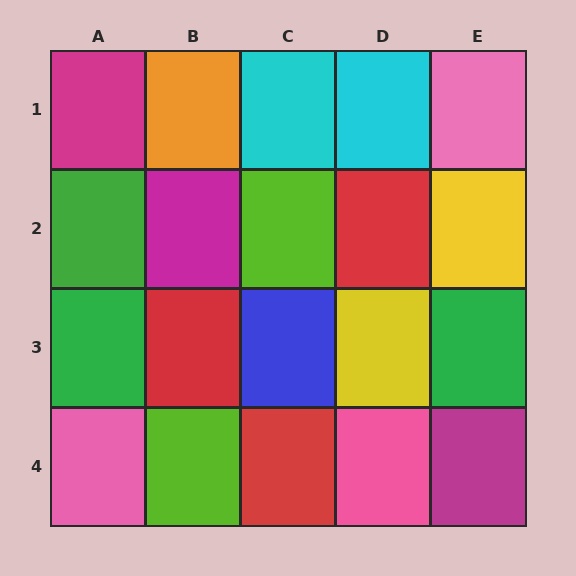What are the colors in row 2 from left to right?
Green, magenta, lime, red, yellow.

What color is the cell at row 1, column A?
Magenta.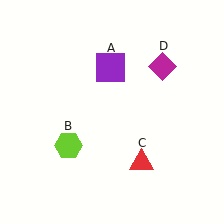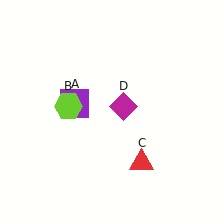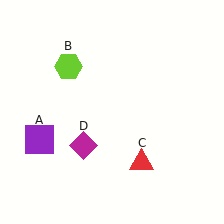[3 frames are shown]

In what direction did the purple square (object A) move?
The purple square (object A) moved down and to the left.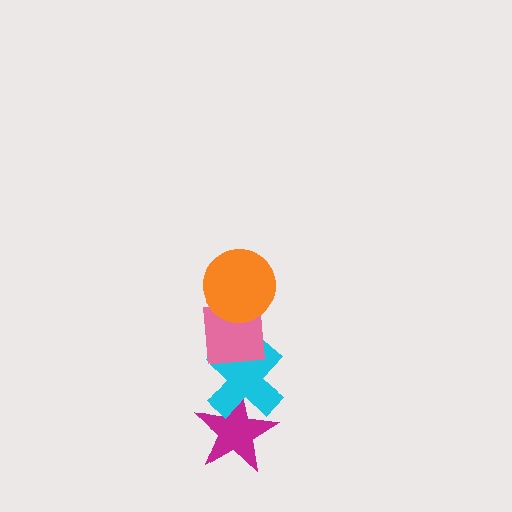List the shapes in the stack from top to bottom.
From top to bottom: the orange circle, the pink square, the cyan cross, the magenta star.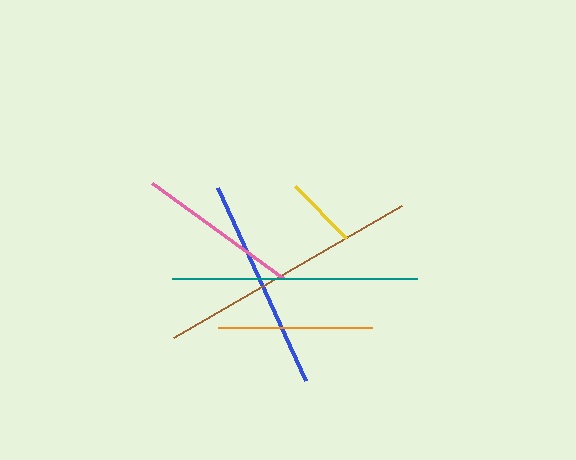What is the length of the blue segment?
The blue segment is approximately 213 pixels long.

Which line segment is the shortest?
The yellow line is the shortest at approximately 73 pixels.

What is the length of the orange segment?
The orange segment is approximately 154 pixels long.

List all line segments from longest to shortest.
From longest to shortest: brown, teal, blue, pink, orange, yellow.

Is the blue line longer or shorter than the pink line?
The blue line is longer than the pink line.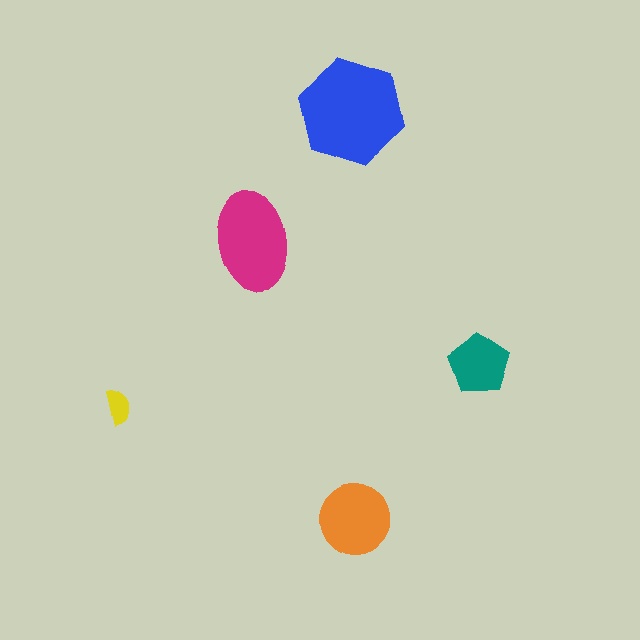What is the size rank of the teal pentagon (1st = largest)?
4th.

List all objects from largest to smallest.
The blue hexagon, the magenta ellipse, the orange circle, the teal pentagon, the yellow semicircle.